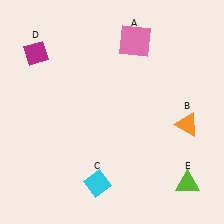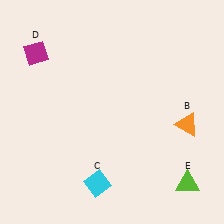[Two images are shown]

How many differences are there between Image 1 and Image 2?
There is 1 difference between the two images.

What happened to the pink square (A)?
The pink square (A) was removed in Image 2. It was in the top-right area of Image 1.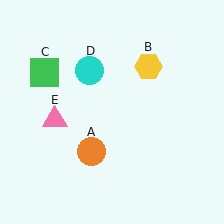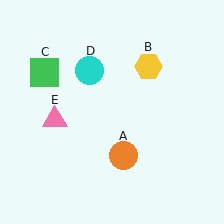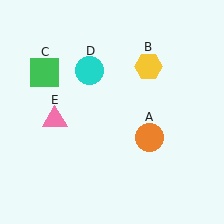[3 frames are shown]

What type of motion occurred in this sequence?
The orange circle (object A) rotated counterclockwise around the center of the scene.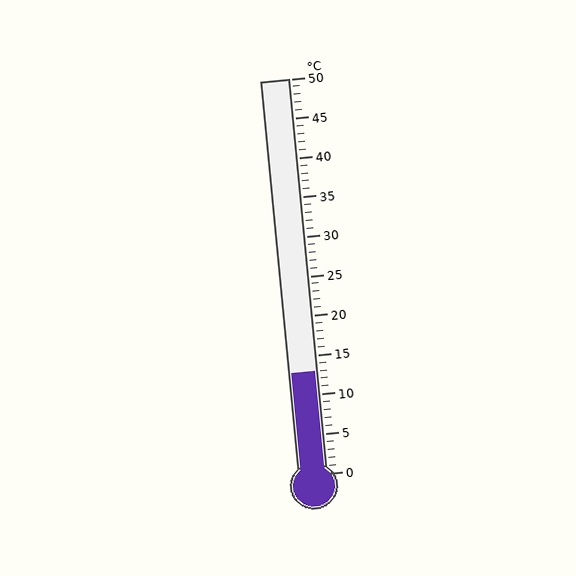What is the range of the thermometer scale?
The thermometer scale ranges from 0°C to 50°C.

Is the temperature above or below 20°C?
The temperature is below 20°C.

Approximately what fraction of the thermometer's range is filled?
The thermometer is filled to approximately 25% of its range.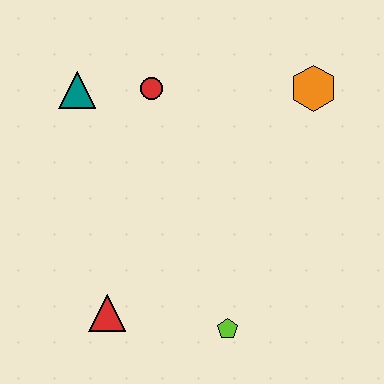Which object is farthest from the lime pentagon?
The teal triangle is farthest from the lime pentagon.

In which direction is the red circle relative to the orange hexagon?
The red circle is to the left of the orange hexagon.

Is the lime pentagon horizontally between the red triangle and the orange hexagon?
Yes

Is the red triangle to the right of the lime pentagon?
No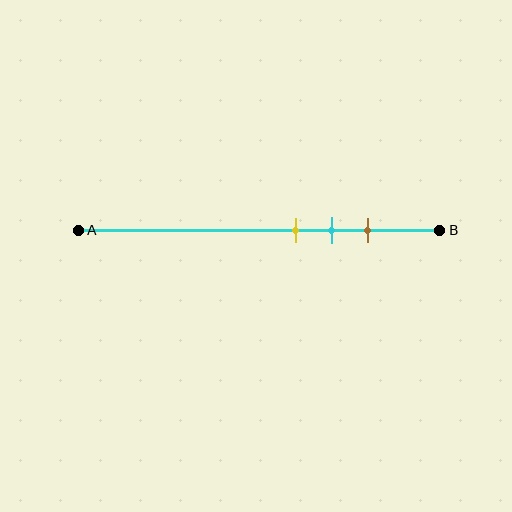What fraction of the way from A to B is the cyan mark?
The cyan mark is approximately 70% (0.7) of the way from A to B.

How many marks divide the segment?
There are 3 marks dividing the segment.